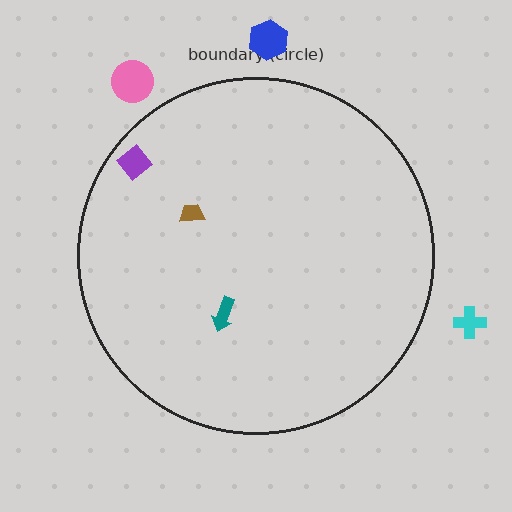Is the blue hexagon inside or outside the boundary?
Outside.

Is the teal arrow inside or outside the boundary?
Inside.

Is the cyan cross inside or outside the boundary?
Outside.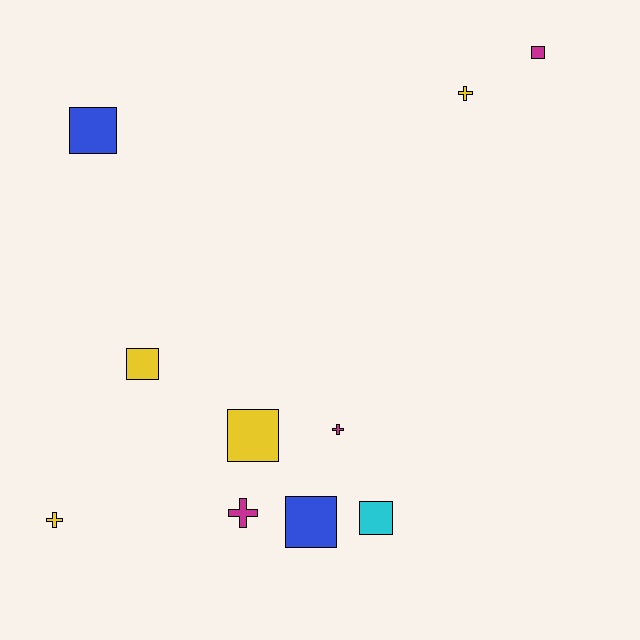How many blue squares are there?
There are 2 blue squares.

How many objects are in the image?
There are 10 objects.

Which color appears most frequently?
Yellow, with 4 objects.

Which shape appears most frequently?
Square, with 6 objects.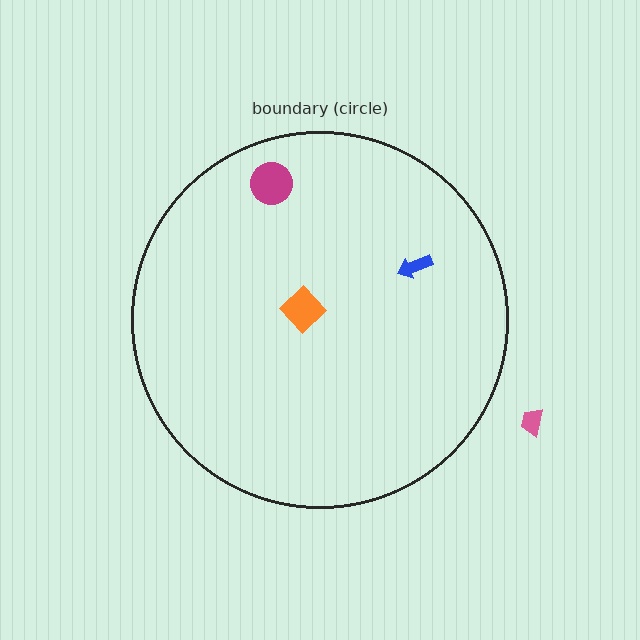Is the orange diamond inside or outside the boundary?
Inside.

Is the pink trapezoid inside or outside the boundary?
Outside.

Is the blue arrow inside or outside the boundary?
Inside.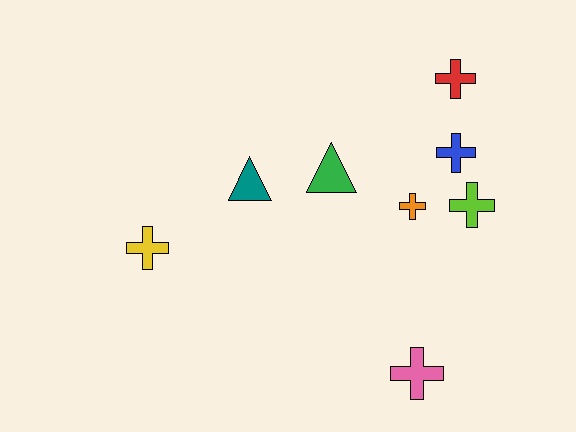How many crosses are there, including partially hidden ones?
There are 6 crosses.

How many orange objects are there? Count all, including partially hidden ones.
There is 1 orange object.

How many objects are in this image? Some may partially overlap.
There are 8 objects.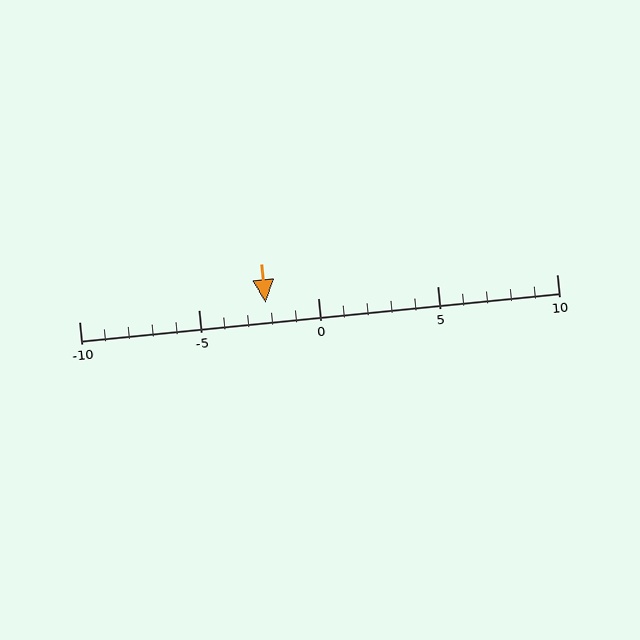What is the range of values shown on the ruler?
The ruler shows values from -10 to 10.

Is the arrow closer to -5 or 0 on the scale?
The arrow is closer to 0.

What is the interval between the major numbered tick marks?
The major tick marks are spaced 5 units apart.